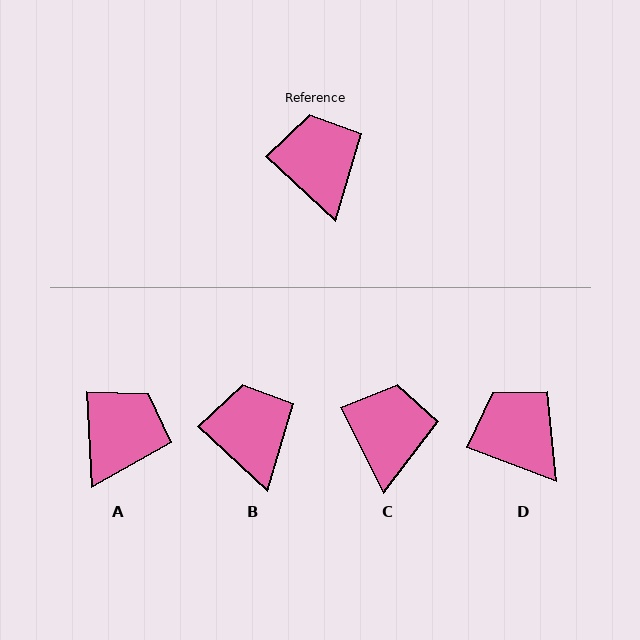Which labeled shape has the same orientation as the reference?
B.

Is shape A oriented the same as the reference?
No, it is off by about 45 degrees.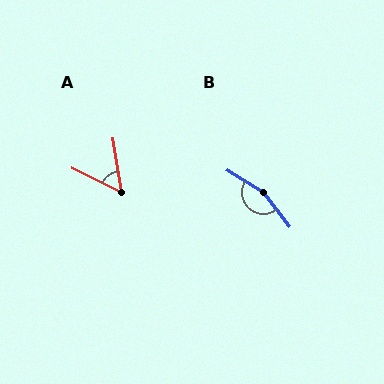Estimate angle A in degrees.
Approximately 55 degrees.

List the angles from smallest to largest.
A (55°), B (160°).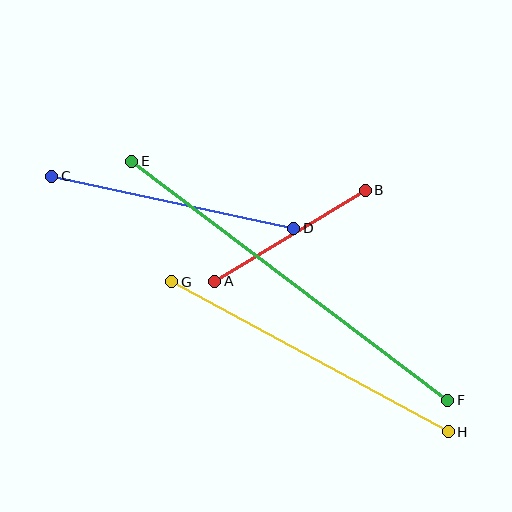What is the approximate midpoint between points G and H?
The midpoint is at approximately (310, 357) pixels.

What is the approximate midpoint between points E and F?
The midpoint is at approximately (290, 281) pixels.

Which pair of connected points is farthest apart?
Points E and F are farthest apart.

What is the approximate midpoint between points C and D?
The midpoint is at approximately (173, 202) pixels.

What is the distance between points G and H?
The distance is approximately 314 pixels.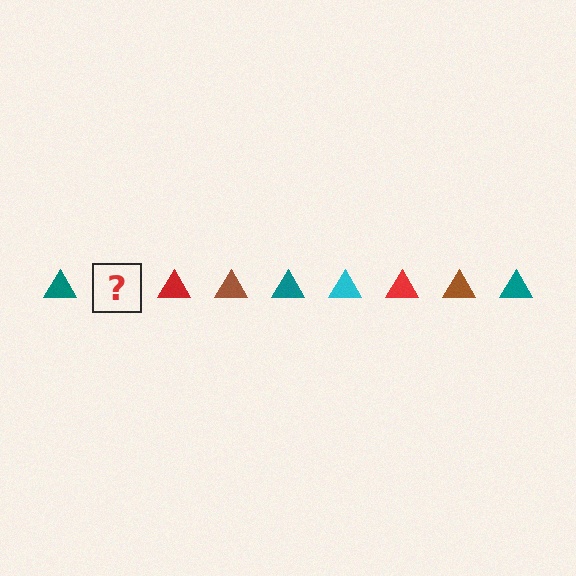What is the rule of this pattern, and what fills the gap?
The rule is that the pattern cycles through teal, cyan, red, brown triangles. The gap should be filled with a cyan triangle.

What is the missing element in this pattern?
The missing element is a cyan triangle.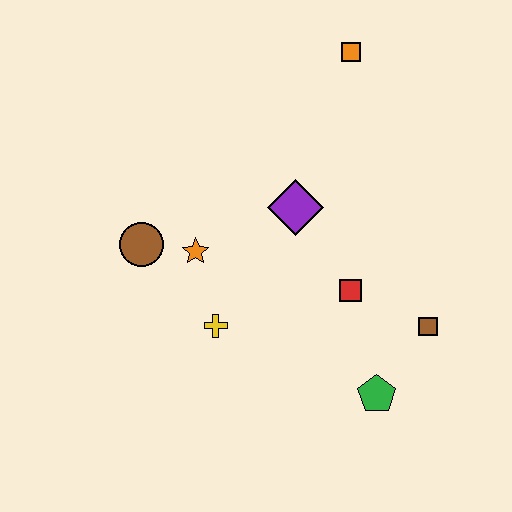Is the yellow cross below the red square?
Yes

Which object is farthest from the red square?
The orange square is farthest from the red square.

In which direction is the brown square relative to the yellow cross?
The brown square is to the right of the yellow cross.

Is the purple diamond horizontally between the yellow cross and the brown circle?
No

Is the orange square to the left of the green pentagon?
Yes